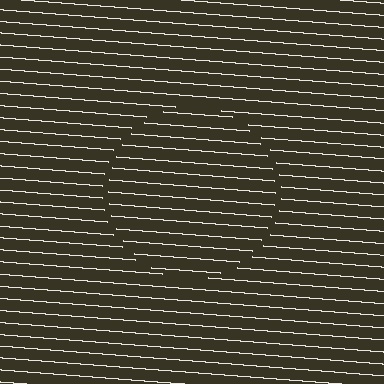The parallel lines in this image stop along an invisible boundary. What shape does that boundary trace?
An illusory circle. The interior of the shape contains the same grating, shifted by half a period — the contour is defined by the phase discontinuity where line-ends from the inner and outer gratings abut.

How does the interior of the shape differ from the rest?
The interior of the shape contains the same grating, shifted by half a period — the contour is defined by the phase discontinuity where line-ends from the inner and outer gratings abut.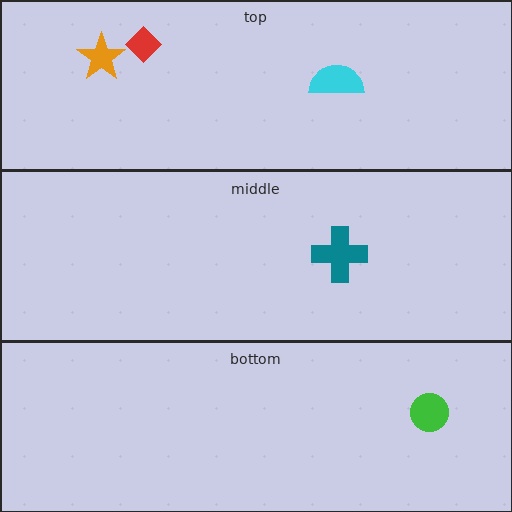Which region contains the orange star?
The top region.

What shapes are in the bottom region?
The green circle.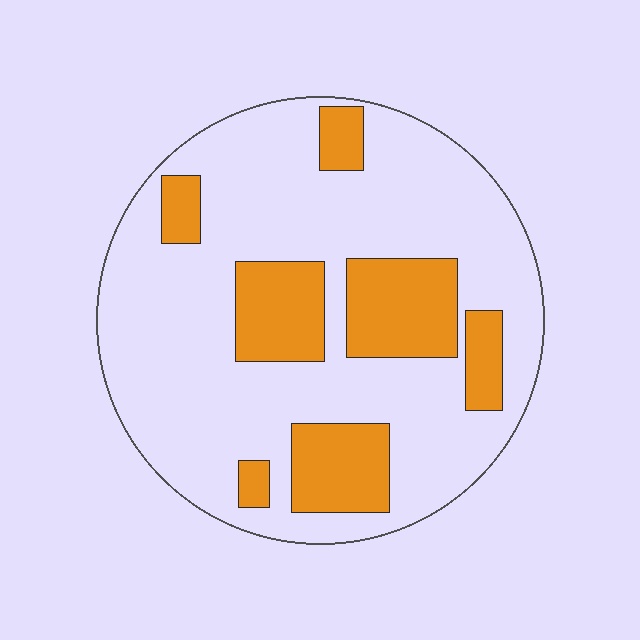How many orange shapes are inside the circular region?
7.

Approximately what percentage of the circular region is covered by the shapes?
Approximately 25%.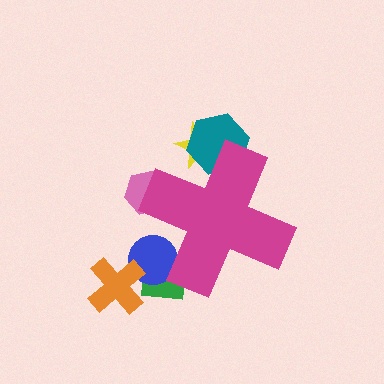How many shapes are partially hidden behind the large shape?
5 shapes are partially hidden.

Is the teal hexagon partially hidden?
Yes, the teal hexagon is partially hidden behind the magenta cross.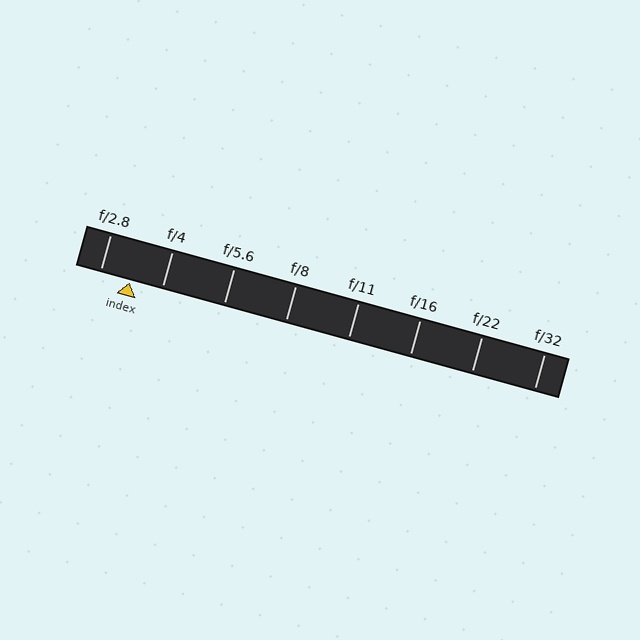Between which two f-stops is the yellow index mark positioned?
The index mark is between f/2.8 and f/4.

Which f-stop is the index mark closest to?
The index mark is closest to f/2.8.